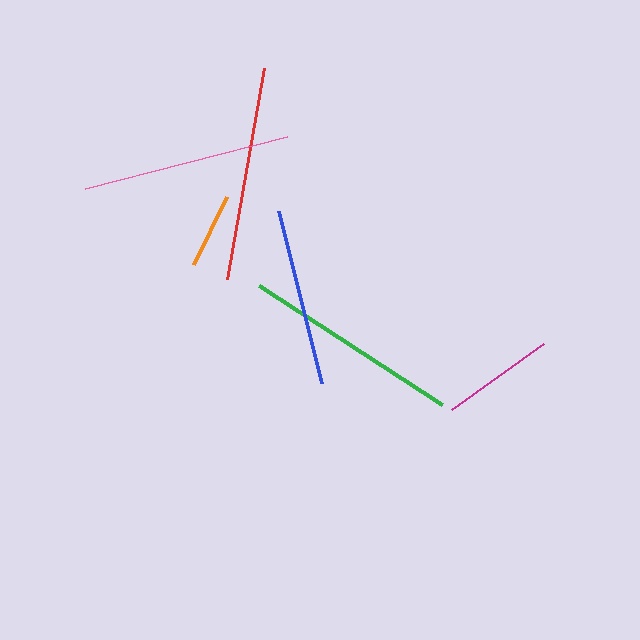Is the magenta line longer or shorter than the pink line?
The pink line is longer than the magenta line.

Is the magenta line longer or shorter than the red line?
The red line is longer than the magenta line.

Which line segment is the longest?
The green line is the longest at approximately 218 pixels.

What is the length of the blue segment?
The blue segment is approximately 178 pixels long.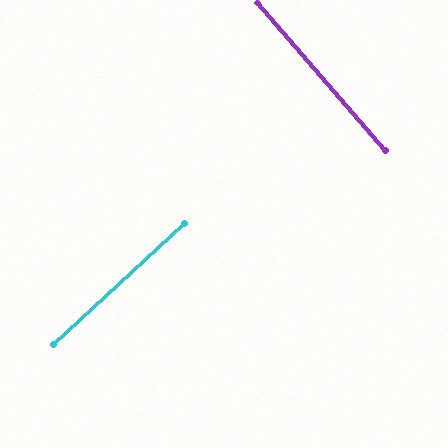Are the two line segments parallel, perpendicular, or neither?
Perpendicular — they meet at approximately 88°.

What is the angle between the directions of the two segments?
Approximately 88 degrees.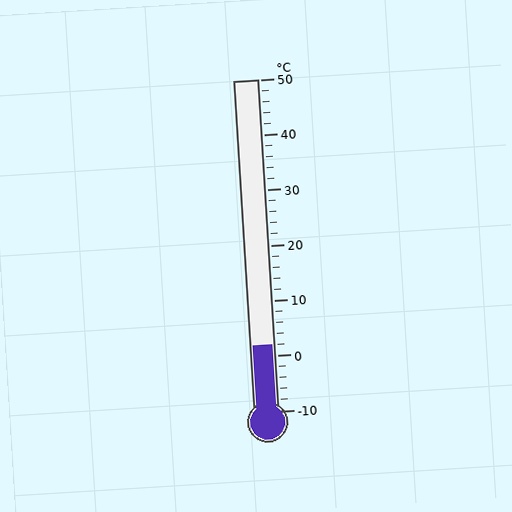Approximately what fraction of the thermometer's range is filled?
The thermometer is filled to approximately 20% of its range.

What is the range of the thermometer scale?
The thermometer scale ranges from -10°C to 50°C.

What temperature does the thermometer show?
The thermometer shows approximately 2°C.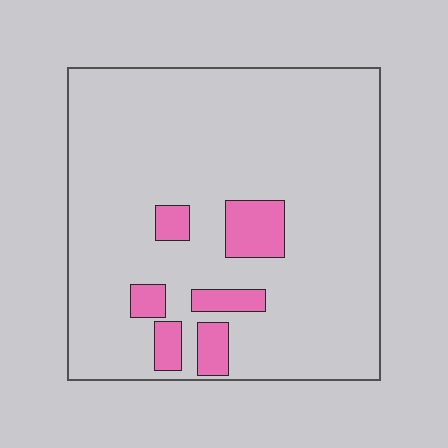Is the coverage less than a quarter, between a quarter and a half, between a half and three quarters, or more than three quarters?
Less than a quarter.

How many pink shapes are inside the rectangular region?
6.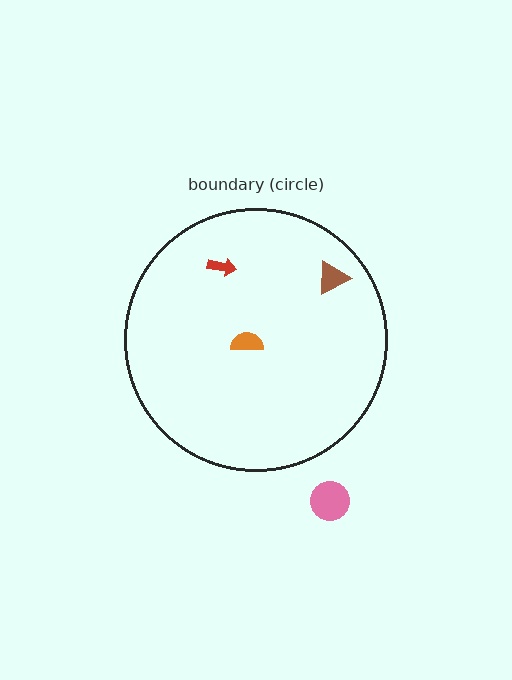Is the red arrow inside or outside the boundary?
Inside.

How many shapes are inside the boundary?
3 inside, 1 outside.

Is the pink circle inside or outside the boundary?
Outside.